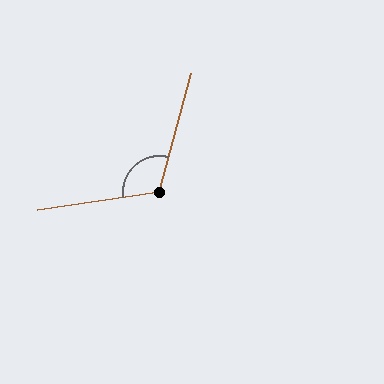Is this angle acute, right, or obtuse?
It is obtuse.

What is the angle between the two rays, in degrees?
Approximately 114 degrees.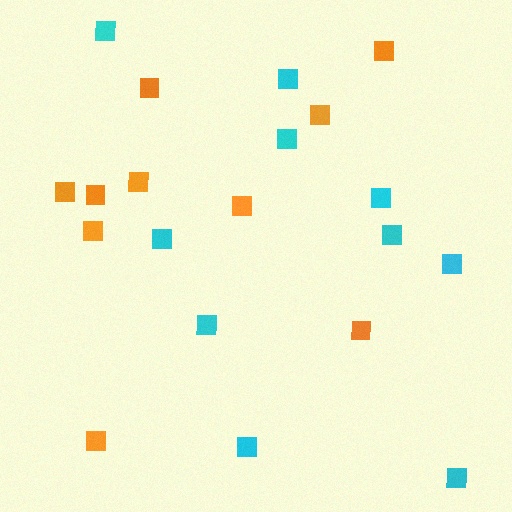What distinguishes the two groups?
There are 2 groups: one group of orange squares (10) and one group of cyan squares (10).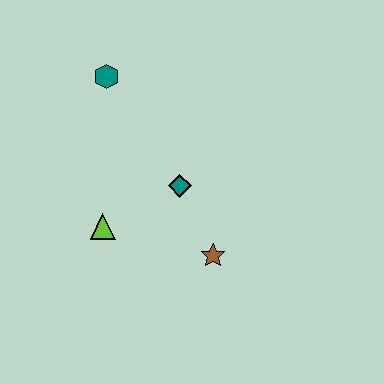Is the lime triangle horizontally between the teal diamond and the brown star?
No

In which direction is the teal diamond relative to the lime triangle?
The teal diamond is to the right of the lime triangle.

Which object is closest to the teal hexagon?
The teal diamond is closest to the teal hexagon.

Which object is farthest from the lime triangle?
The teal hexagon is farthest from the lime triangle.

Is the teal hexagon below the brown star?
No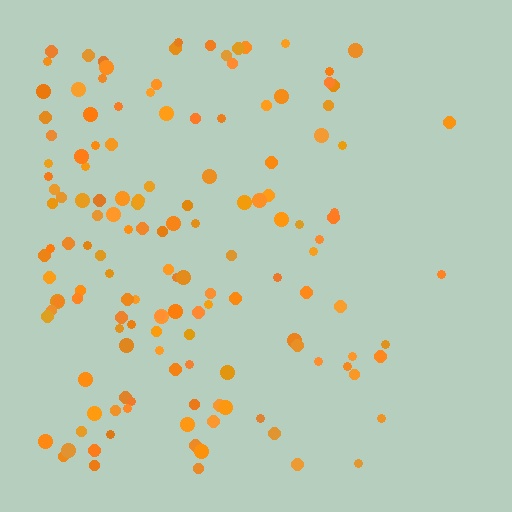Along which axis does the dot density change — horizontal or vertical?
Horizontal.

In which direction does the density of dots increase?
From right to left, with the left side densest.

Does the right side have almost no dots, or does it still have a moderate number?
Still a moderate number, just noticeably fewer than the left.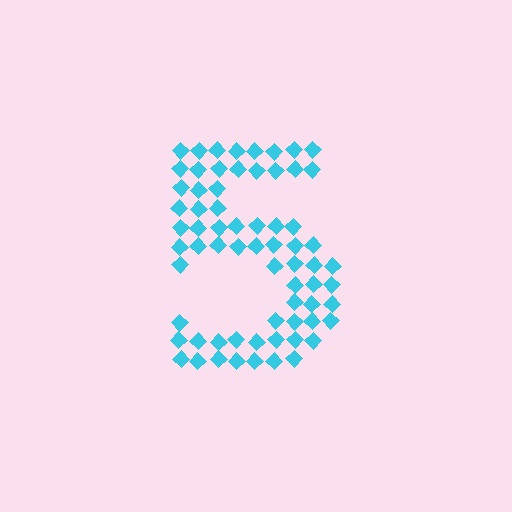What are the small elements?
The small elements are diamonds.